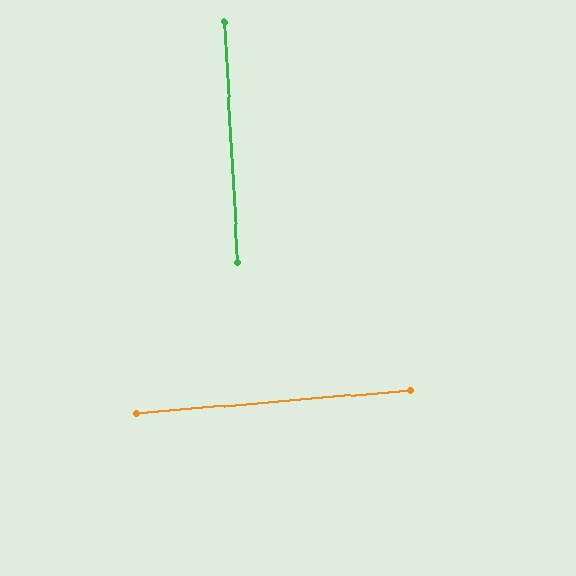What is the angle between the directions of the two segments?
Approximately 88 degrees.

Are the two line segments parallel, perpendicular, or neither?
Perpendicular — they meet at approximately 88°.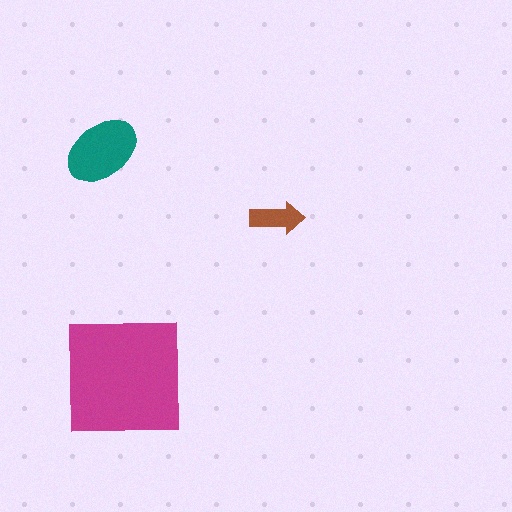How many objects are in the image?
There are 3 objects in the image.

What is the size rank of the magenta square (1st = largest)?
1st.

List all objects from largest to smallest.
The magenta square, the teal ellipse, the brown arrow.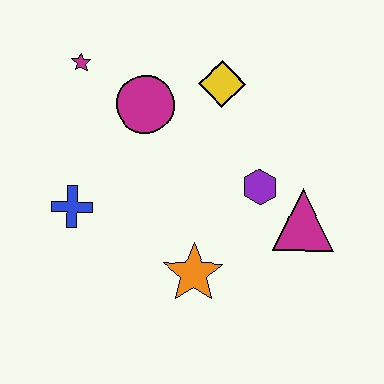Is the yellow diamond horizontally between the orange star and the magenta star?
No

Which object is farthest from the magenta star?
The magenta triangle is farthest from the magenta star.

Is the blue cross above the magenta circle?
No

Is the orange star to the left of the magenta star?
No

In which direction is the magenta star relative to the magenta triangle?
The magenta star is to the left of the magenta triangle.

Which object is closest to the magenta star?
The magenta circle is closest to the magenta star.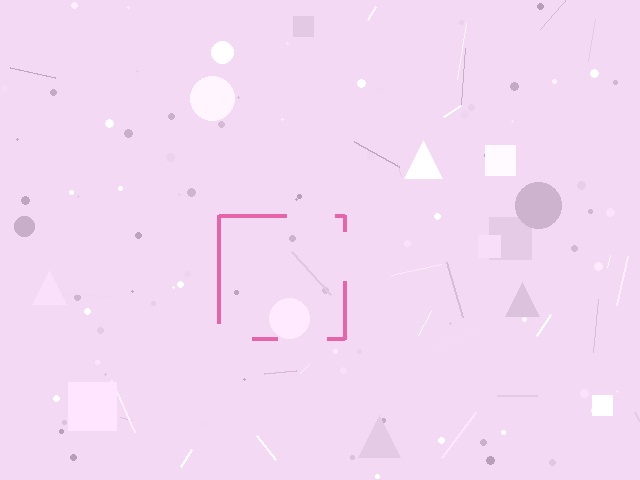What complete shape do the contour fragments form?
The contour fragments form a square.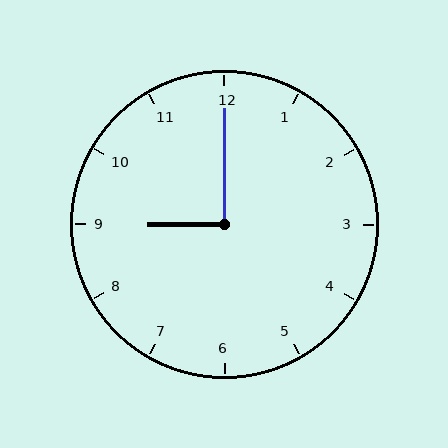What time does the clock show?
9:00.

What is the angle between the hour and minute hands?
Approximately 90 degrees.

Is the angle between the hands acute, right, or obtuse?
It is right.